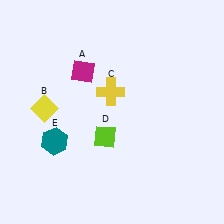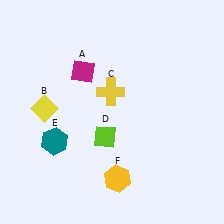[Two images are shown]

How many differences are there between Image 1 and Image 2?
There is 1 difference between the two images.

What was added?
A yellow hexagon (F) was added in Image 2.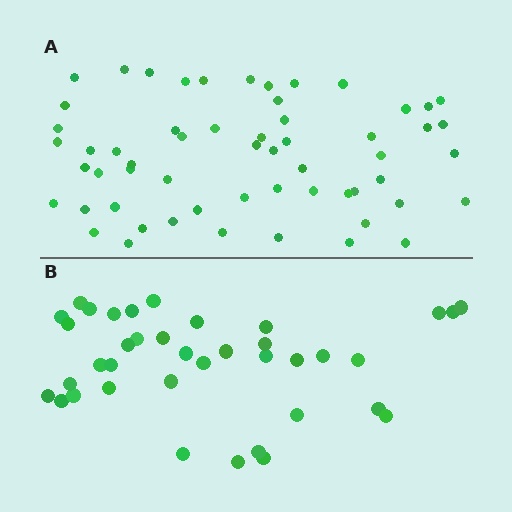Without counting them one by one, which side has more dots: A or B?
Region A (the top region) has more dots.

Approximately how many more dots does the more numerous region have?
Region A has approximately 20 more dots than region B.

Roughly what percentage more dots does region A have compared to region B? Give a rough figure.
About 55% more.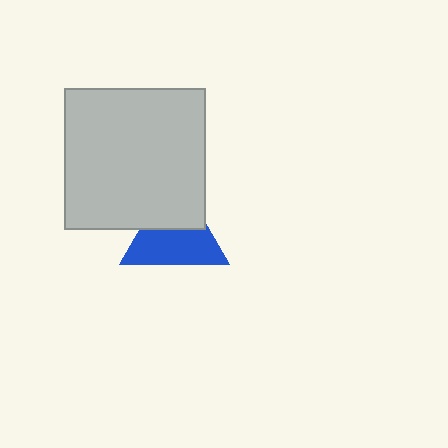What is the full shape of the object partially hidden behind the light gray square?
The partially hidden object is a blue triangle.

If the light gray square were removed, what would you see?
You would see the complete blue triangle.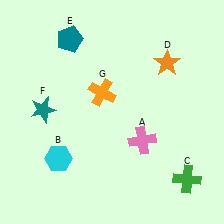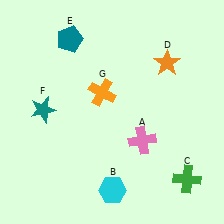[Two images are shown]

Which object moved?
The cyan hexagon (B) moved right.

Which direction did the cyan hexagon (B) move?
The cyan hexagon (B) moved right.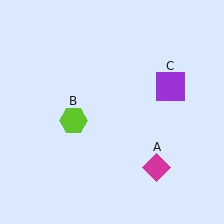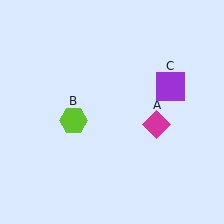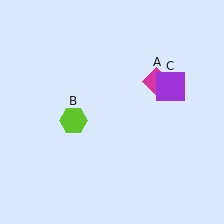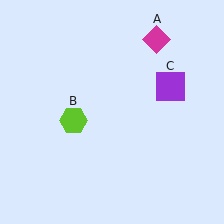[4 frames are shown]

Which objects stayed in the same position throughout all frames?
Lime hexagon (object B) and purple square (object C) remained stationary.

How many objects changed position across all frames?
1 object changed position: magenta diamond (object A).